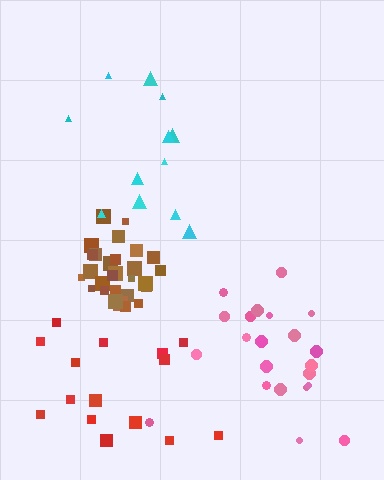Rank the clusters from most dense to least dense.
brown, pink, cyan, red.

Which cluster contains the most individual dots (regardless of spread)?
Brown (30).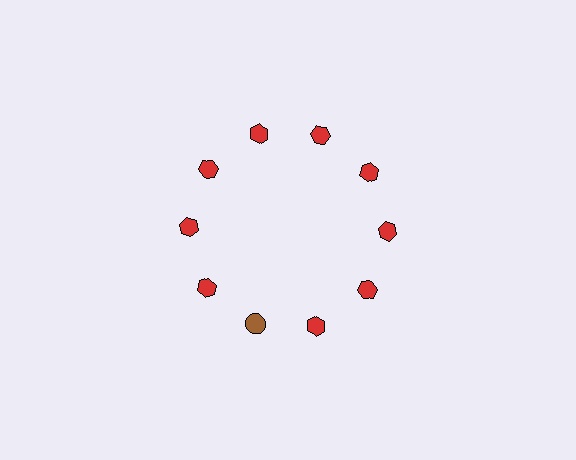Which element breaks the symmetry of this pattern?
The brown circle at roughly the 7 o'clock position breaks the symmetry. All other shapes are red hexagons.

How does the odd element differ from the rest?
It differs in both color (brown instead of red) and shape (circle instead of hexagon).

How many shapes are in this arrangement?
There are 10 shapes arranged in a ring pattern.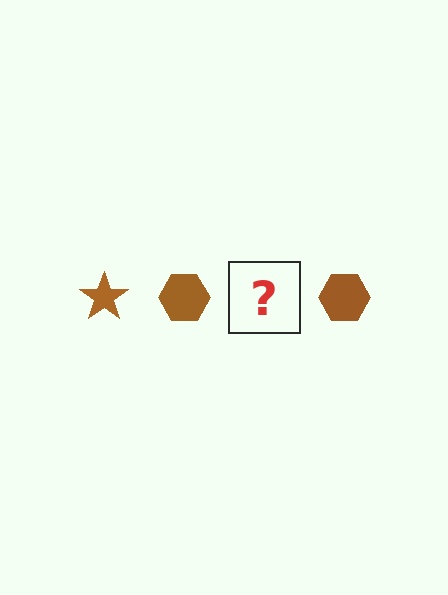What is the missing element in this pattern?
The missing element is a brown star.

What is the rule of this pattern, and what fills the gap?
The rule is that the pattern cycles through star, hexagon shapes in brown. The gap should be filled with a brown star.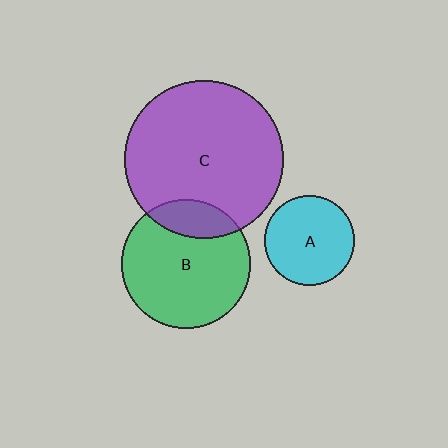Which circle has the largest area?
Circle C (purple).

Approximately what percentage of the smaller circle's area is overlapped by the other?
Approximately 20%.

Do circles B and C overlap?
Yes.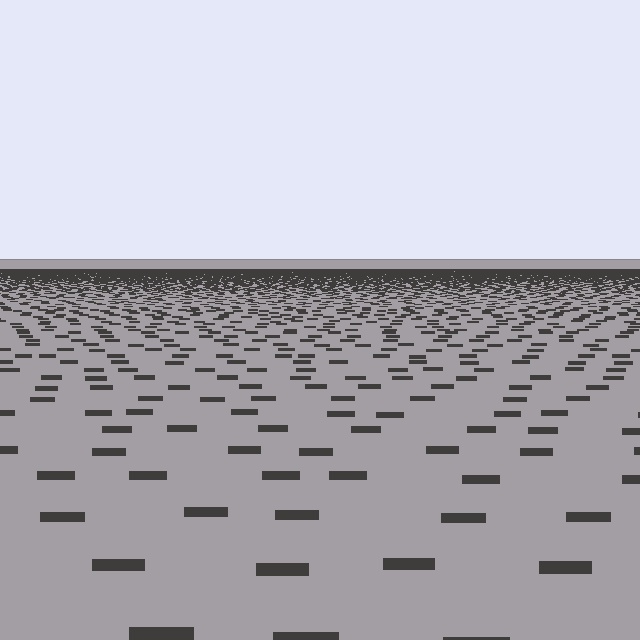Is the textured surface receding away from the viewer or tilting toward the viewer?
The surface is receding away from the viewer. Texture elements get smaller and denser toward the top.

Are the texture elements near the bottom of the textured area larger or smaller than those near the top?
Larger. Near the bottom, elements are closer to the viewer and appear at a bigger on-screen size.